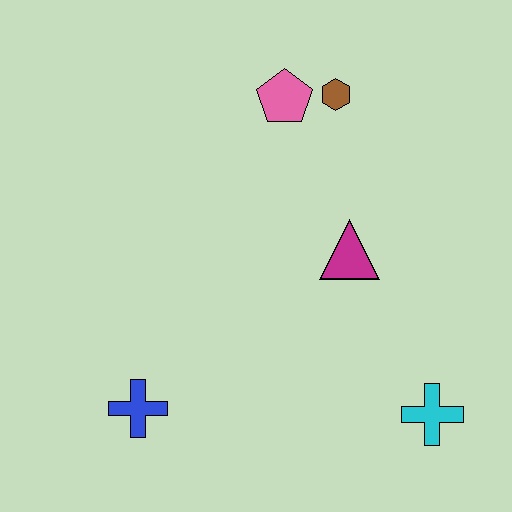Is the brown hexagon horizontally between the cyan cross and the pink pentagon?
Yes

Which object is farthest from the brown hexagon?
The blue cross is farthest from the brown hexagon.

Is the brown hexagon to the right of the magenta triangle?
No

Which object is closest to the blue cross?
The magenta triangle is closest to the blue cross.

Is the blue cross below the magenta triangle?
Yes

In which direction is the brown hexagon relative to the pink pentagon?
The brown hexagon is to the right of the pink pentagon.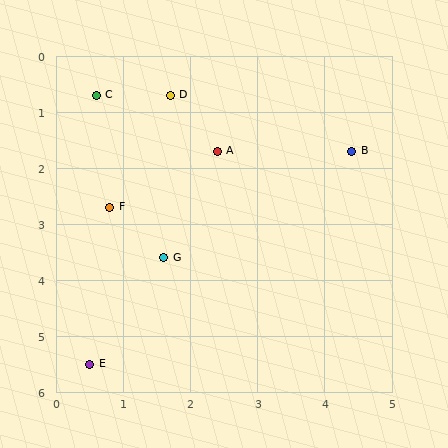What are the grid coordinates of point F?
Point F is at approximately (0.8, 2.7).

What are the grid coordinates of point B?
Point B is at approximately (4.4, 1.7).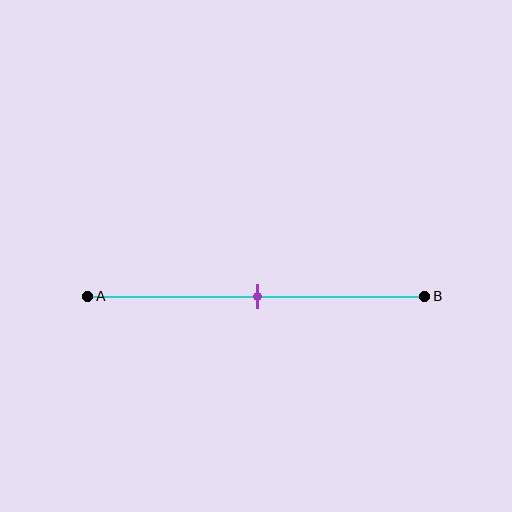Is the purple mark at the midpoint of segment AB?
Yes, the mark is approximately at the midpoint.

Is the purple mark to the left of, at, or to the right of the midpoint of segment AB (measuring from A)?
The purple mark is approximately at the midpoint of segment AB.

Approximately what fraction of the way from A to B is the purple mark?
The purple mark is approximately 50% of the way from A to B.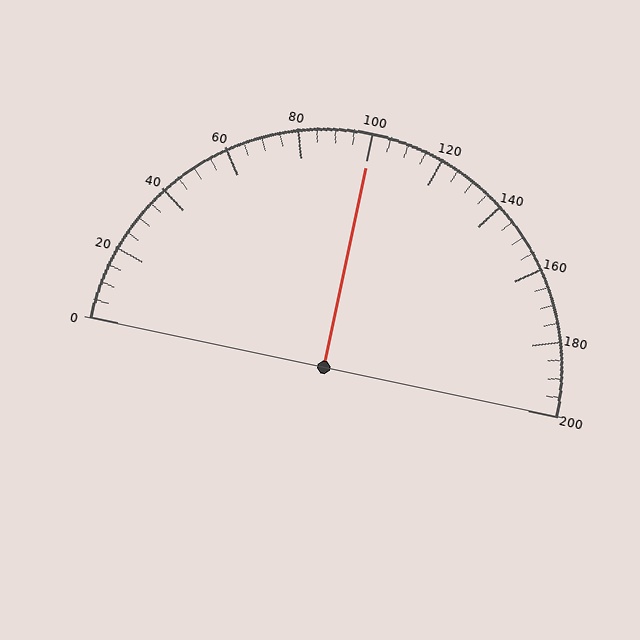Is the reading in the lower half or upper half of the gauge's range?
The reading is in the upper half of the range (0 to 200).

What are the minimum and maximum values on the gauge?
The gauge ranges from 0 to 200.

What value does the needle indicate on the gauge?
The needle indicates approximately 100.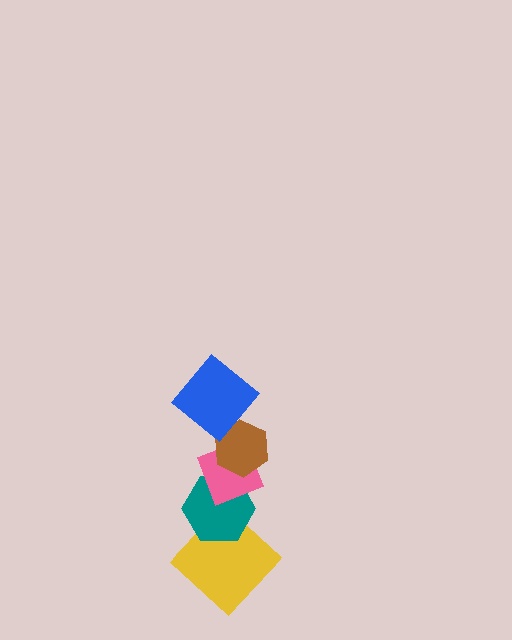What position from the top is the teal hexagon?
The teal hexagon is 4th from the top.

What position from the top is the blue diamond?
The blue diamond is 1st from the top.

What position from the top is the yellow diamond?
The yellow diamond is 5th from the top.